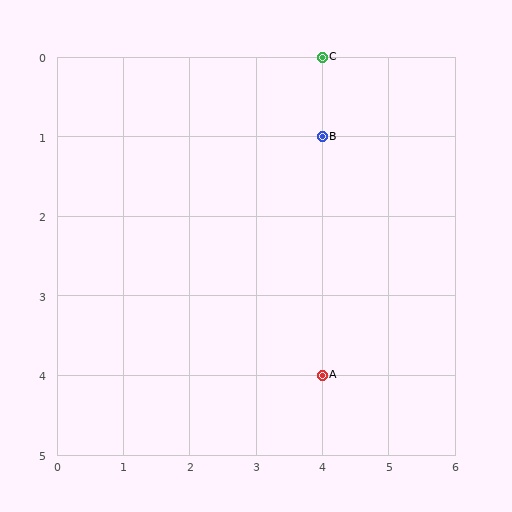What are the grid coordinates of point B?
Point B is at grid coordinates (4, 1).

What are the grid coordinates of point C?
Point C is at grid coordinates (4, 0).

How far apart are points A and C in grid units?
Points A and C are 4 rows apart.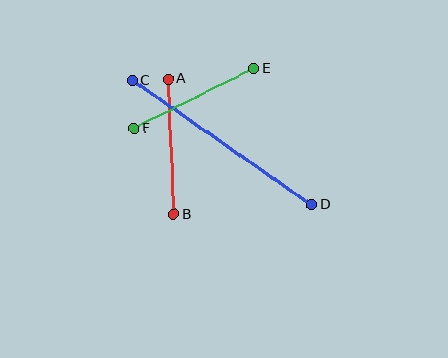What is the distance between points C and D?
The distance is approximately 218 pixels.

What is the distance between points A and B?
The distance is approximately 135 pixels.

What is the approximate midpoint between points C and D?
The midpoint is at approximately (222, 142) pixels.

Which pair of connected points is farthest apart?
Points C and D are farthest apart.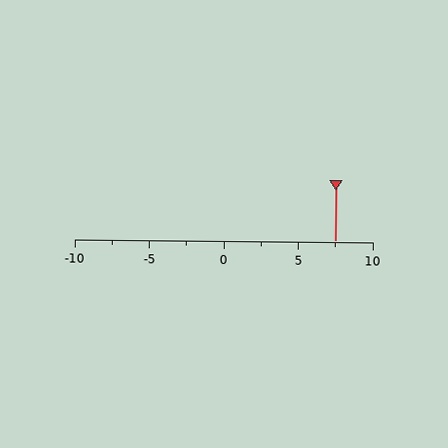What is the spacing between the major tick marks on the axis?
The major ticks are spaced 5 apart.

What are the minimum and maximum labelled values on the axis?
The axis runs from -10 to 10.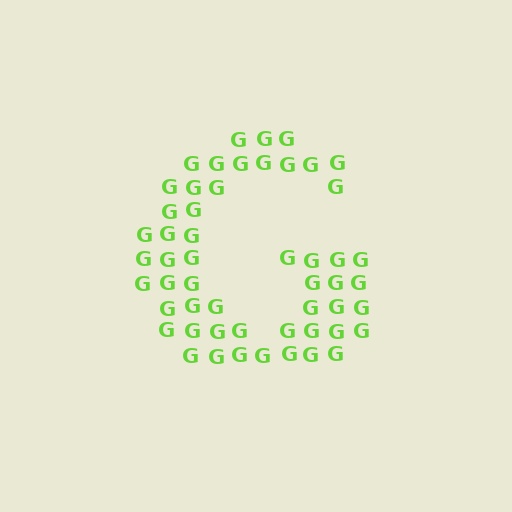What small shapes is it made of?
It is made of small letter G's.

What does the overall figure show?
The overall figure shows the letter G.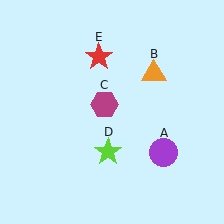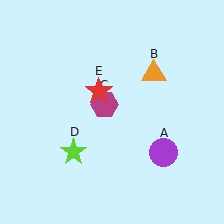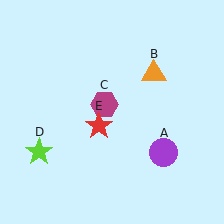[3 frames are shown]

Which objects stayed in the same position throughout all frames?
Purple circle (object A) and orange triangle (object B) and magenta hexagon (object C) remained stationary.